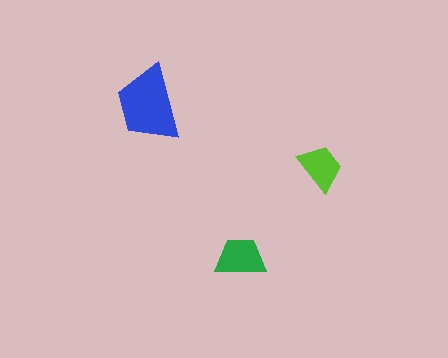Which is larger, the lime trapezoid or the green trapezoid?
The green one.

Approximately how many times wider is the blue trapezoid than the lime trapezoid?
About 1.5 times wider.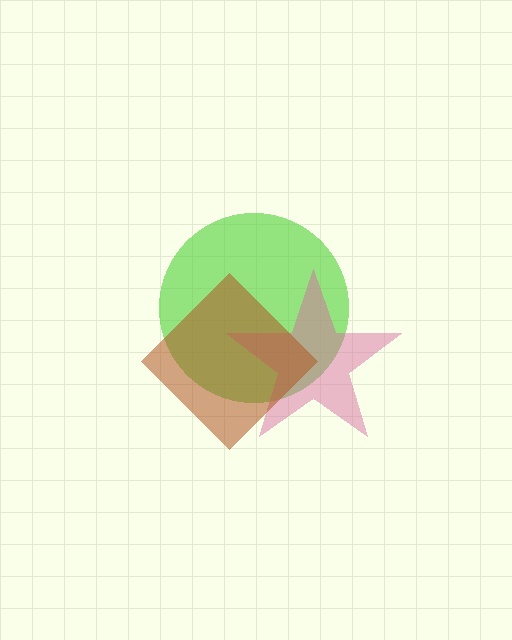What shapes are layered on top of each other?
The layered shapes are: a lime circle, a pink star, a brown diamond.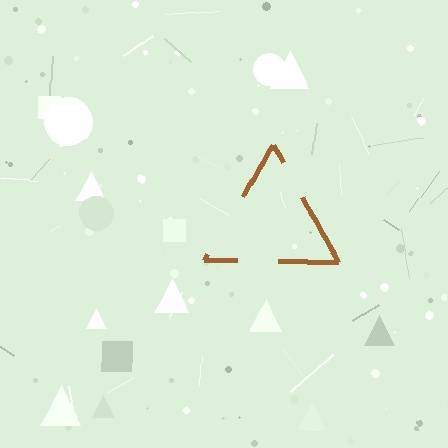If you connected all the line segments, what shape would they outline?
They would outline a triangle.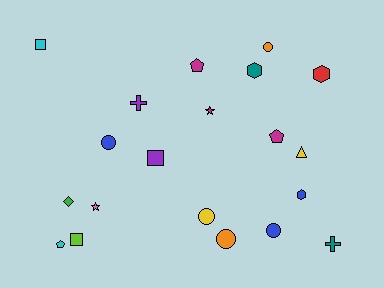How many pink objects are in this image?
There is 1 pink object.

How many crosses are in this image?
There are 2 crosses.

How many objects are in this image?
There are 20 objects.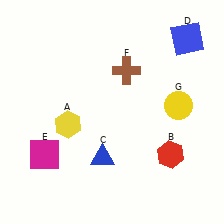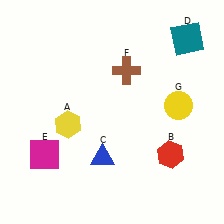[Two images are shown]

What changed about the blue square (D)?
In Image 1, D is blue. In Image 2, it changed to teal.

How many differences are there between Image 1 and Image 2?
There is 1 difference between the two images.